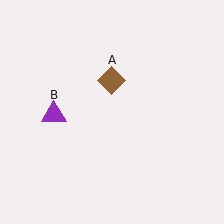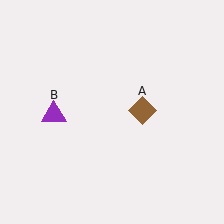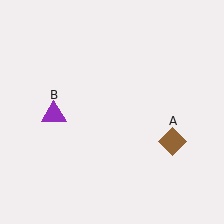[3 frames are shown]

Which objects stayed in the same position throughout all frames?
Purple triangle (object B) remained stationary.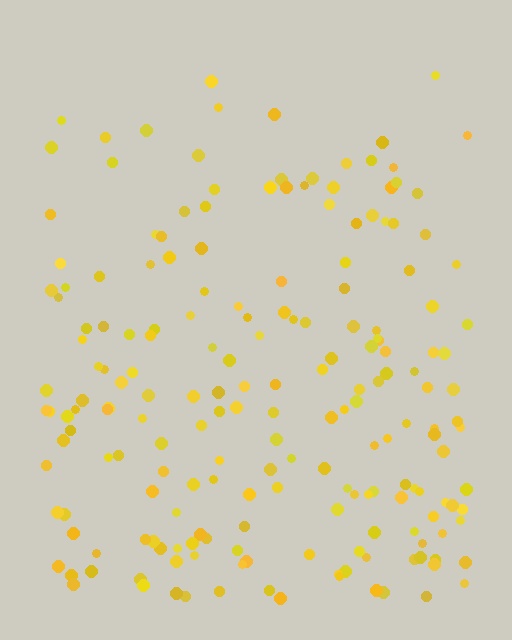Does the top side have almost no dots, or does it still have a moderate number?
Still a moderate number, just noticeably fewer than the bottom.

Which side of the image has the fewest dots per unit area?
The top.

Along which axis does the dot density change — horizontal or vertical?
Vertical.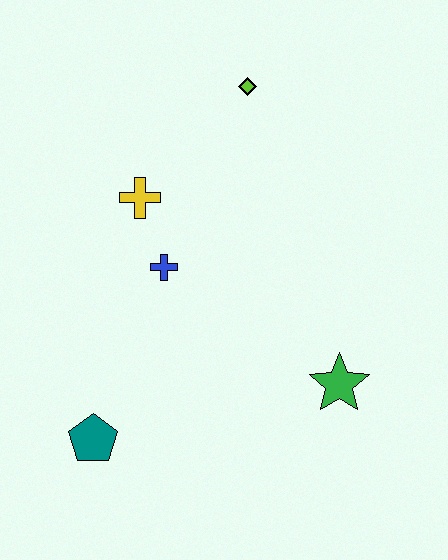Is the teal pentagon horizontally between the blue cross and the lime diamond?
No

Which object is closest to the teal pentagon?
The blue cross is closest to the teal pentagon.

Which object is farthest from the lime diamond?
The teal pentagon is farthest from the lime diamond.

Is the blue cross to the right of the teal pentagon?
Yes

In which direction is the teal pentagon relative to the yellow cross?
The teal pentagon is below the yellow cross.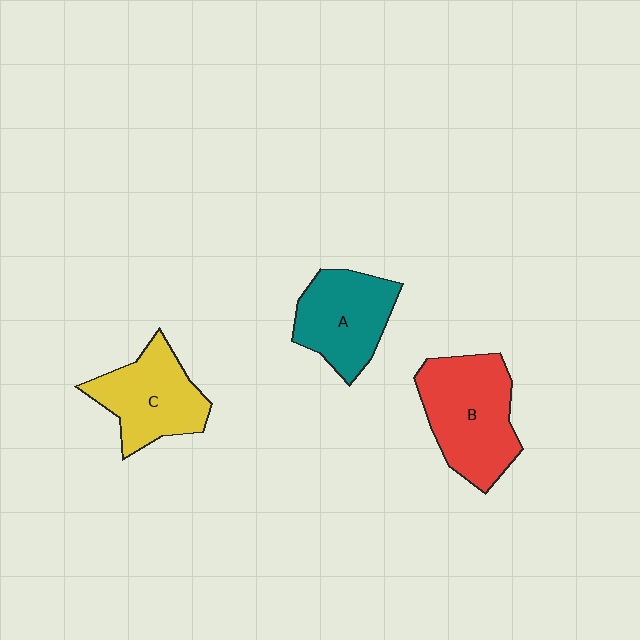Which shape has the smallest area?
Shape A (teal).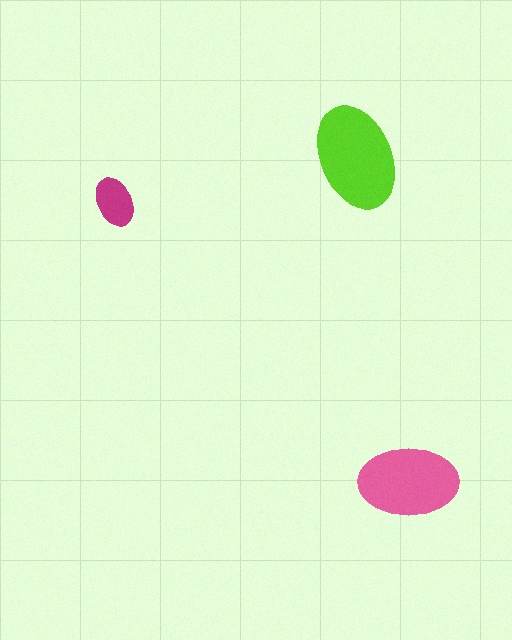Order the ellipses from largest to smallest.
the lime one, the pink one, the magenta one.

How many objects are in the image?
There are 3 objects in the image.